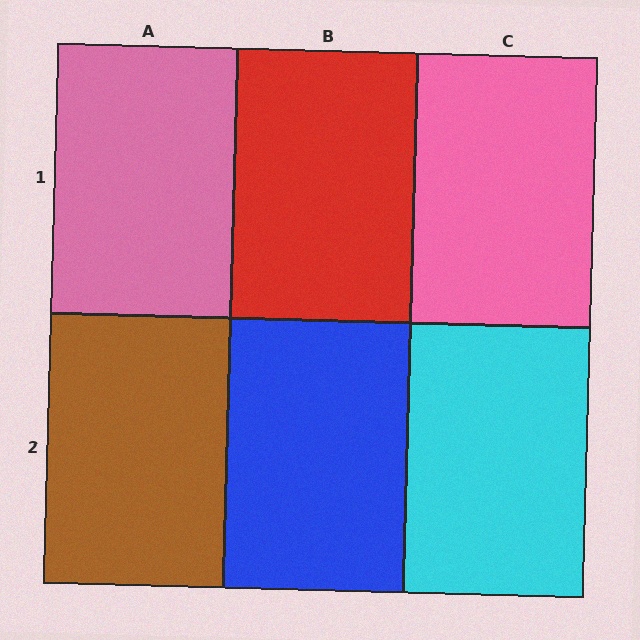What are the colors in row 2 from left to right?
Brown, blue, cyan.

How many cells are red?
1 cell is red.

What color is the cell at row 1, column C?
Pink.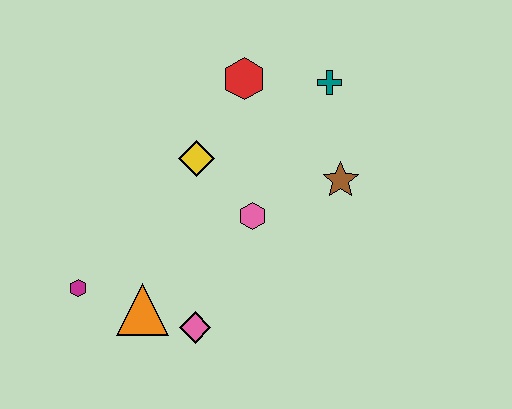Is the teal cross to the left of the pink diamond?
No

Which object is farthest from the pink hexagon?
The magenta hexagon is farthest from the pink hexagon.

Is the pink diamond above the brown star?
No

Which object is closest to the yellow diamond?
The pink hexagon is closest to the yellow diamond.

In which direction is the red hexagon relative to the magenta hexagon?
The red hexagon is above the magenta hexagon.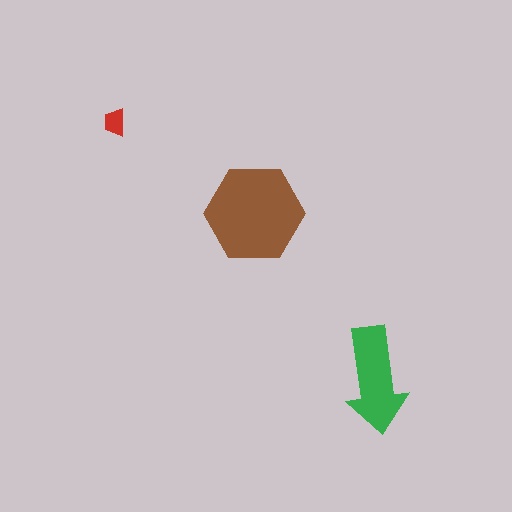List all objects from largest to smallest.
The brown hexagon, the green arrow, the red trapezoid.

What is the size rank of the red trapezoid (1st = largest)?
3rd.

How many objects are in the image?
There are 3 objects in the image.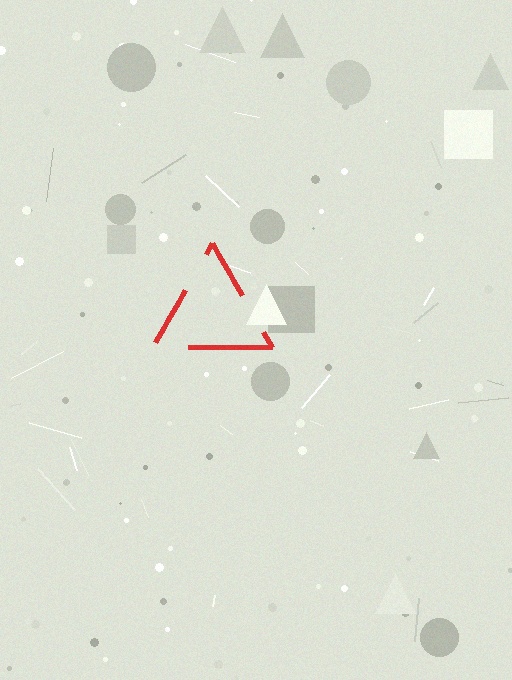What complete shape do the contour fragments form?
The contour fragments form a triangle.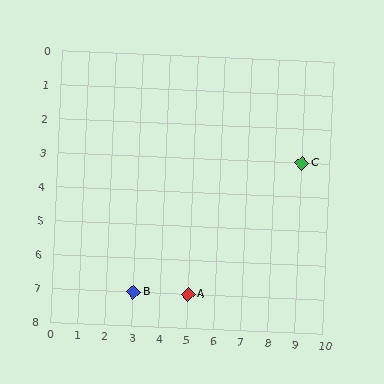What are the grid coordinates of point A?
Point A is at grid coordinates (5, 7).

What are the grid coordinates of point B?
Point B is at grid coordinates (3, 7).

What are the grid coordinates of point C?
Point C is at grid coordinates (9, 3).